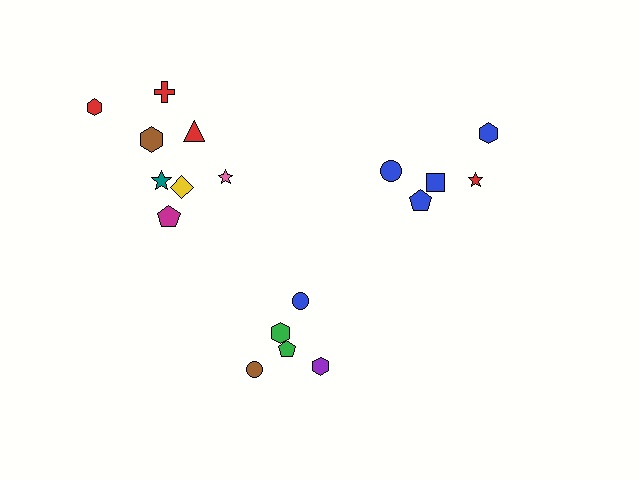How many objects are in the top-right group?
There are 5 objects.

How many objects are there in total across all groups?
There are 18 objects.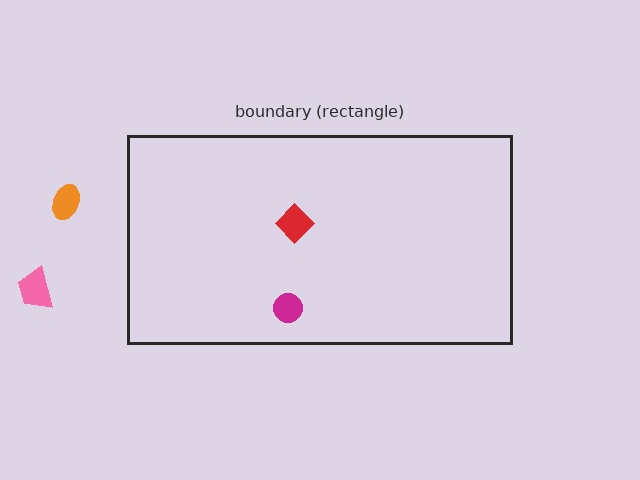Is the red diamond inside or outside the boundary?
Inside.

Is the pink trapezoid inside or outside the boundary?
Outside.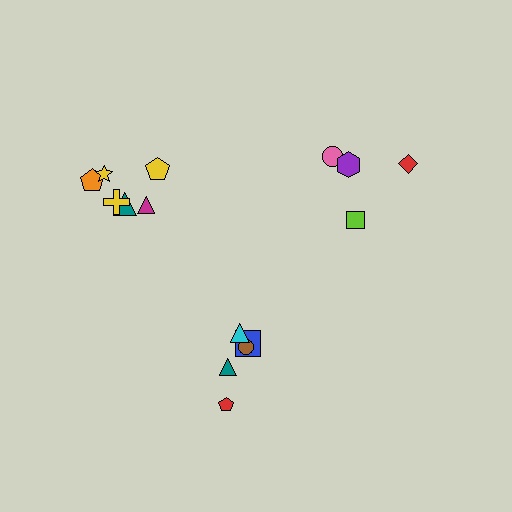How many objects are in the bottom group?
There are 5 objects.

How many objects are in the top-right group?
There are 4 objects.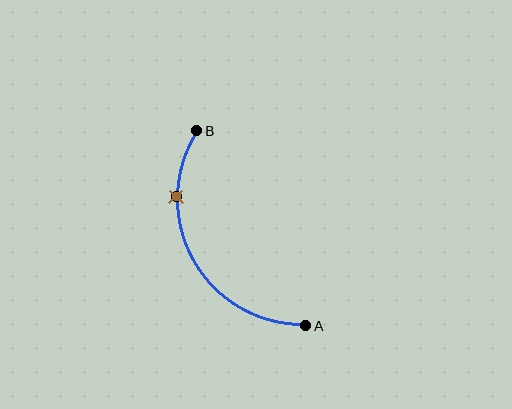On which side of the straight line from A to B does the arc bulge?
The arc bulges to the left of the straight line connecting A and B.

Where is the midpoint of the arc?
The arc midpoint is the point on the curve farthest from the straight line joining A and B. It sits to the left of that line.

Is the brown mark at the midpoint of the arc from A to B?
No. The brown mark lies on the arc but is closer to endpoint B. The arc midpoint would be at the point on the curve equidistant along the arc from both A and B.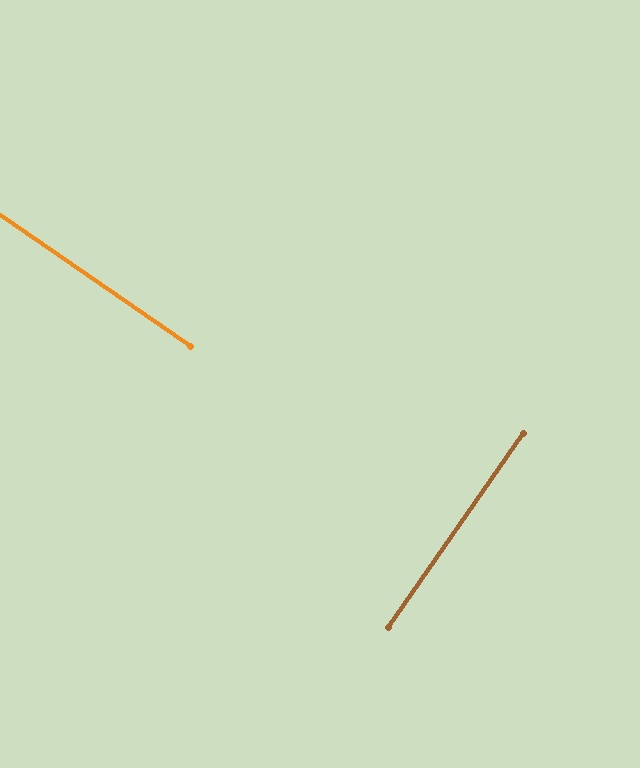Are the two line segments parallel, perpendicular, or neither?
Perpendicular — they meet at approximately 90°.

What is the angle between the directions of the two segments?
Approximately 90 degrees.